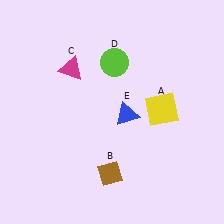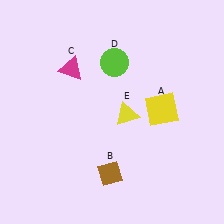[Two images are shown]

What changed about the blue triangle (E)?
In Image 1, E is blue. In Image 2, it changed to yellow.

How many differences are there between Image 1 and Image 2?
There is 1 difference between the two images.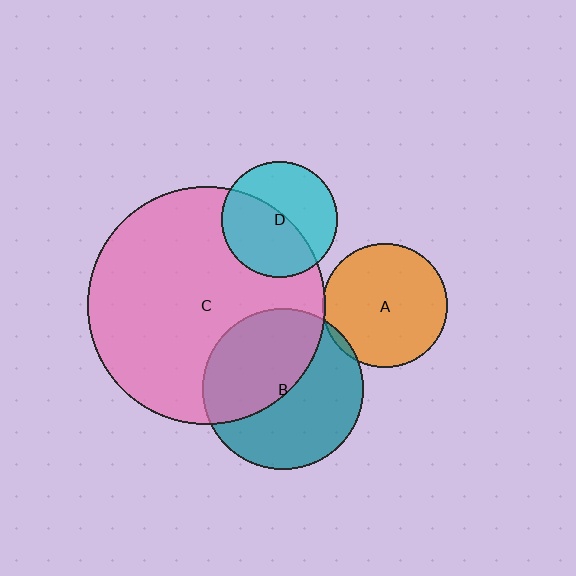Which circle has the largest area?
Circle C (pink).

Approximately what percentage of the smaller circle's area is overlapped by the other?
Approximately 5%.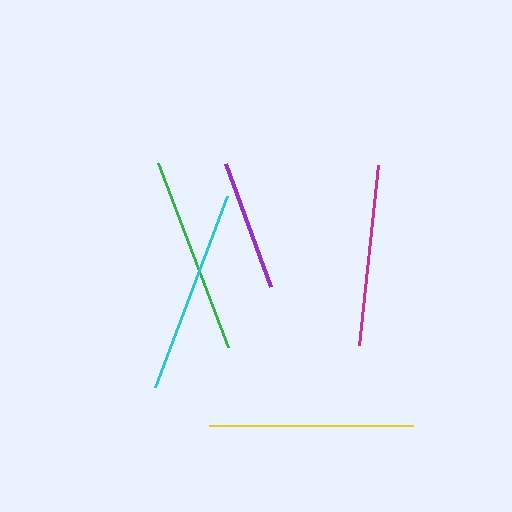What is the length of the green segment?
The green segment is approximately 196 pixels long.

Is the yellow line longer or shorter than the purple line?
The yellow line is longer than the purple line.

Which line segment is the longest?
The yellow line is the longest at approximately 205 pixels.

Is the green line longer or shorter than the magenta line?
The green line is longer than the magenta line.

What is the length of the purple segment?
The purple segment is approximately 131 pixels long.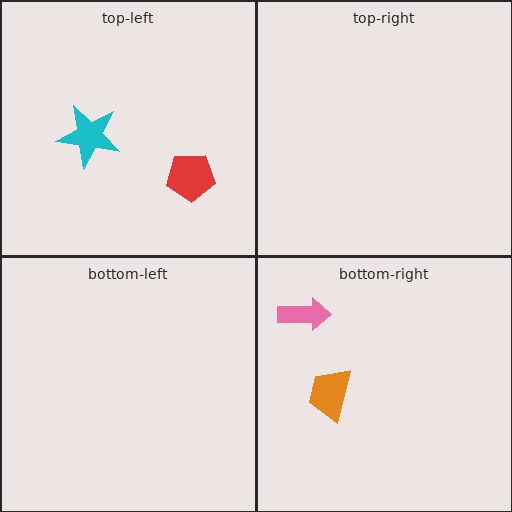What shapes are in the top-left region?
The red pentagon, the cyan star.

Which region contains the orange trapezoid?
The bottom-right region.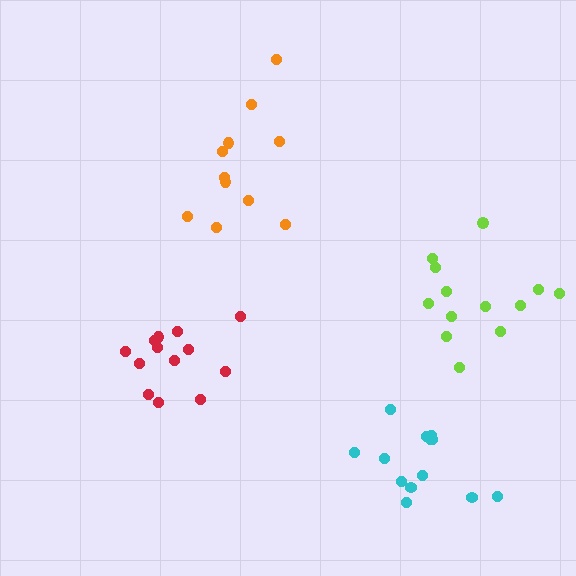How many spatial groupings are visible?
There are 4 spatial groupings.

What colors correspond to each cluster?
The clusters are colored: orange, lime, cyan, red.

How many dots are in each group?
Group 1: 11 dots, Group 2: 13 dots, Group 3: 13 dots, Group 4: 13 dots (50 total).